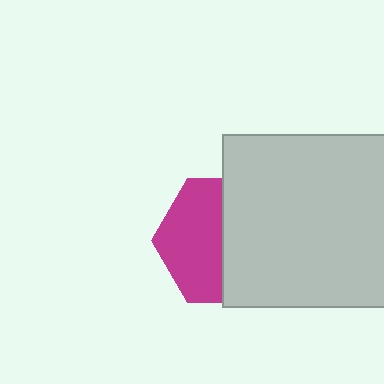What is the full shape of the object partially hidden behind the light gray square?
The partially hidden object is a magenta hexagon.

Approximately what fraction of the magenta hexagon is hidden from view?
Roughly 51% of the magenta hexagon is hidden behind the light gray square.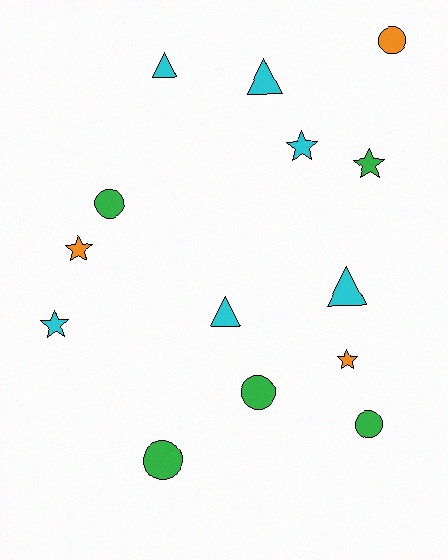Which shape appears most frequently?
Circle, with 5 objects.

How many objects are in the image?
There are 14 objects.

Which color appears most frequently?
Cyan, with 6 objects.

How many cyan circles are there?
There are no cyan circles.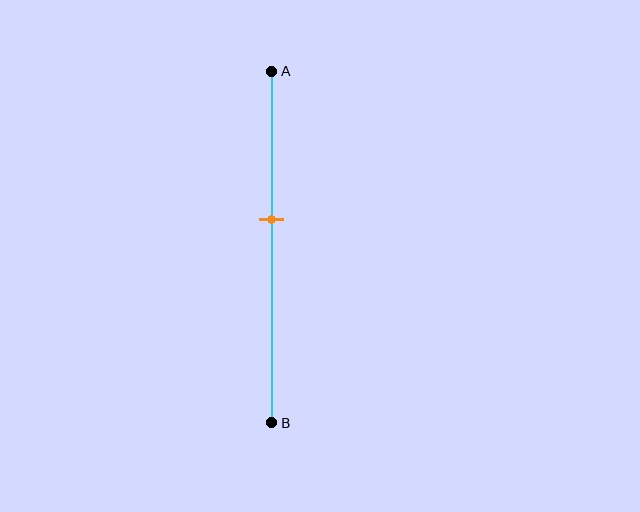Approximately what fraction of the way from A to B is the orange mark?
The orange mark is approximately 40% of the way from A to B.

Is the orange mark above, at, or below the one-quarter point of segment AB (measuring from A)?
The orange mark is below the one-quarter point of segment AB.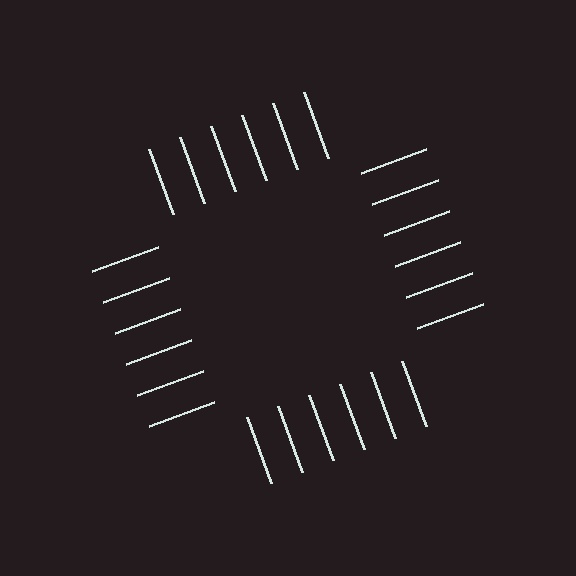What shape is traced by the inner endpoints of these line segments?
An illusory square — the line segments terminate on its edges but no continuous stroke is drawn.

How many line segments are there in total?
24 — 6 along each of the 4 edges.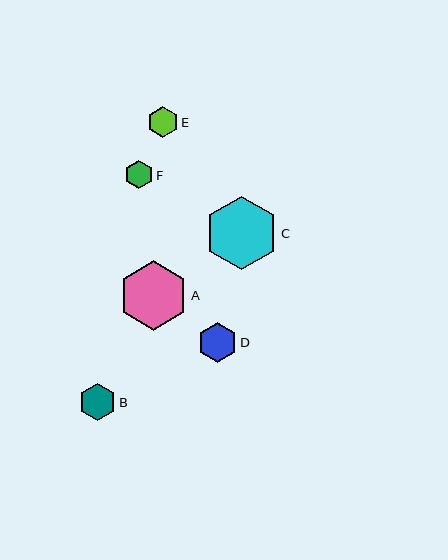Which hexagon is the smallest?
Hexagon F is the smallest with a size of approximately 29 pixels.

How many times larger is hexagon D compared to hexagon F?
Hexagon D is approximately 1.4 times the size of hexagon F.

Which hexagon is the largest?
Hexagon C is the largest with a size of approximately 74 pixels.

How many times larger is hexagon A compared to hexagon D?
Hexagon A is approximately 1.8 times the size of hexagon D.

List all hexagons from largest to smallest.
From largest to smallest: C, A, D, B, E, F.